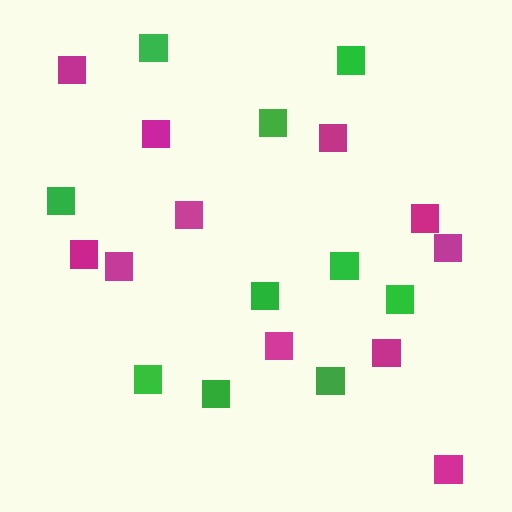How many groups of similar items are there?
There are 2 groups: one group of green squares (10) and one group of magenta squares (11).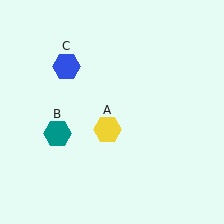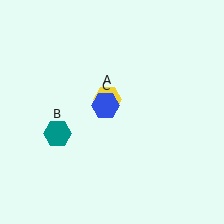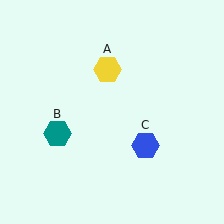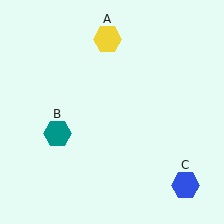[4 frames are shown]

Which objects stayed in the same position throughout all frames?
Teal hexagon (object B) remained stationary.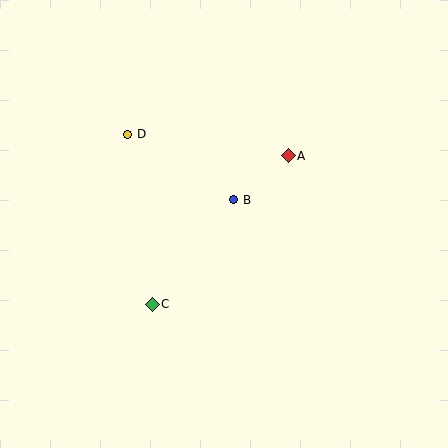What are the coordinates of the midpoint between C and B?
The midpoint between C and B is at (193, 252).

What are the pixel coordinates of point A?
Point A is at (288, 156).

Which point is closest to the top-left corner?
Point D is closest to the top-left corner.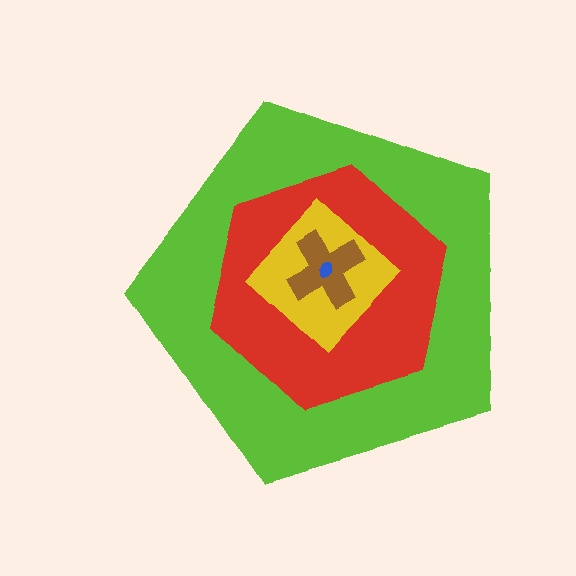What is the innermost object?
The blue ellipse.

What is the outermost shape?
The lime pentagon.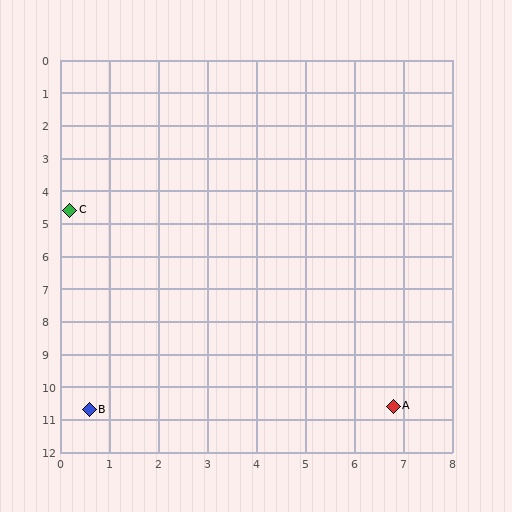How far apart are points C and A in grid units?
Points C and A are about 8.9 grid units apart.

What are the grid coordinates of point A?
Point A is at approximately (6.8, 10.6).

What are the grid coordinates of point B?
Point B is at approximately (0.6, 10.7).